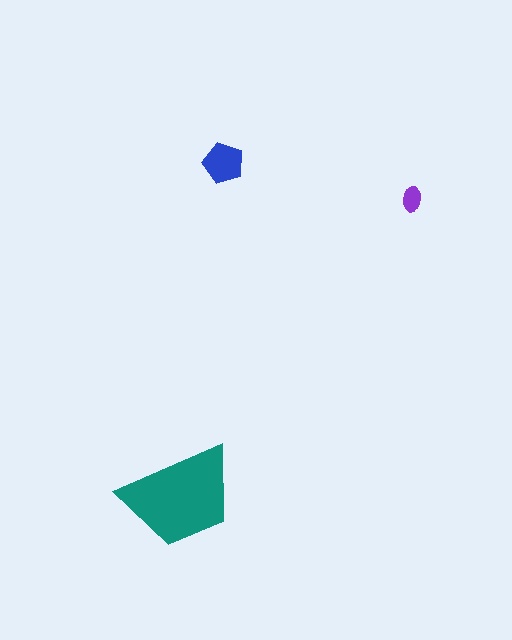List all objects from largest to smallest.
The teal trapezoid, the blue pentagon, the purple ellipse.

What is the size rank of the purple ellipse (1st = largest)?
3rd.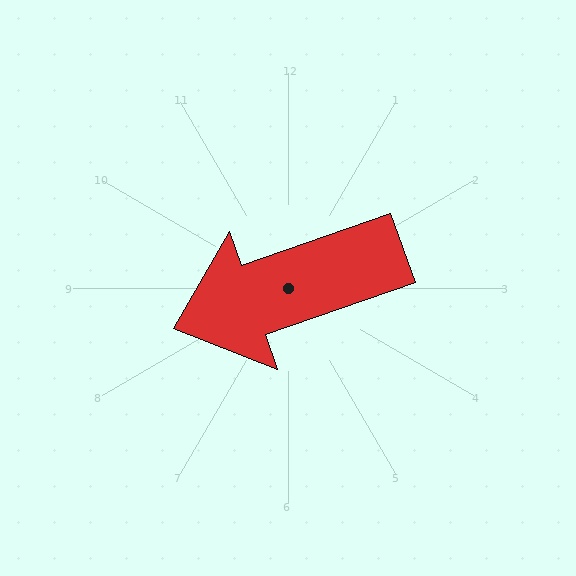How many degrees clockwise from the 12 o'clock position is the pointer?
Approximately 251 degrees.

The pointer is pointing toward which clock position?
Roughly 8 o'clock.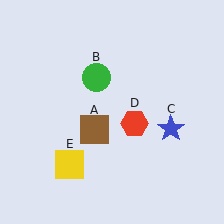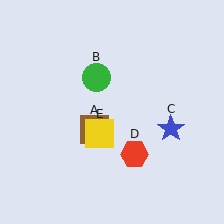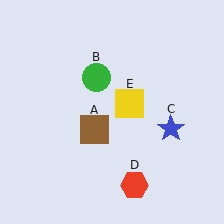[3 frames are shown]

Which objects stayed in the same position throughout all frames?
Brown square (object A) and green circle (object B) and blue star (object C) remained stationary.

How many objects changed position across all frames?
2 objects changed position: red hexagon (object D), yellow square (object E).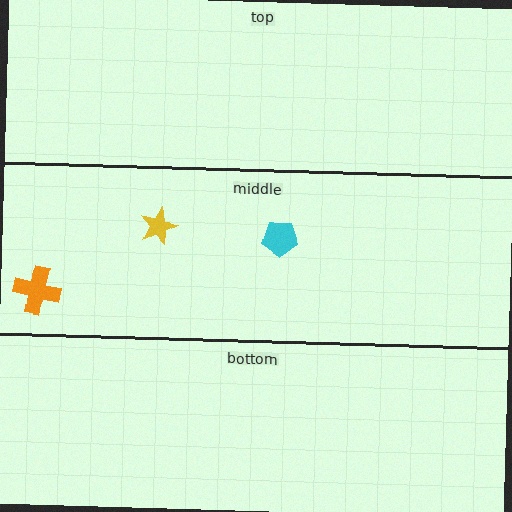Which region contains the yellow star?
The middle region.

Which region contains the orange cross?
The middle region.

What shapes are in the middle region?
The cyan pentagon, the yellow star, the orange cross.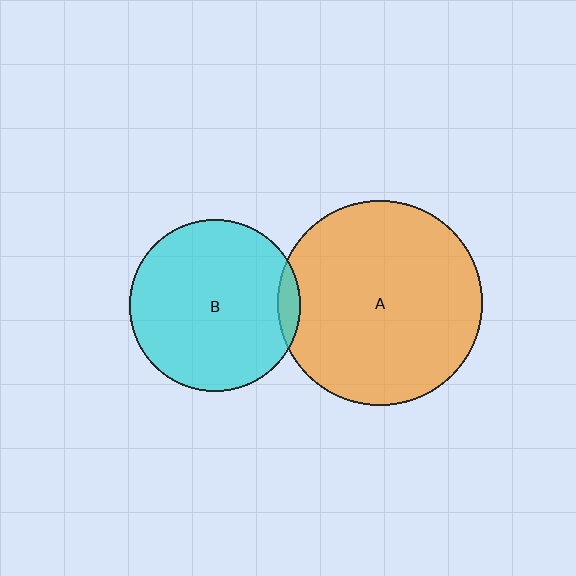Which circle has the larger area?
Circle A (orange).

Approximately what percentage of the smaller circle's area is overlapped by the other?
Approximately 5%.